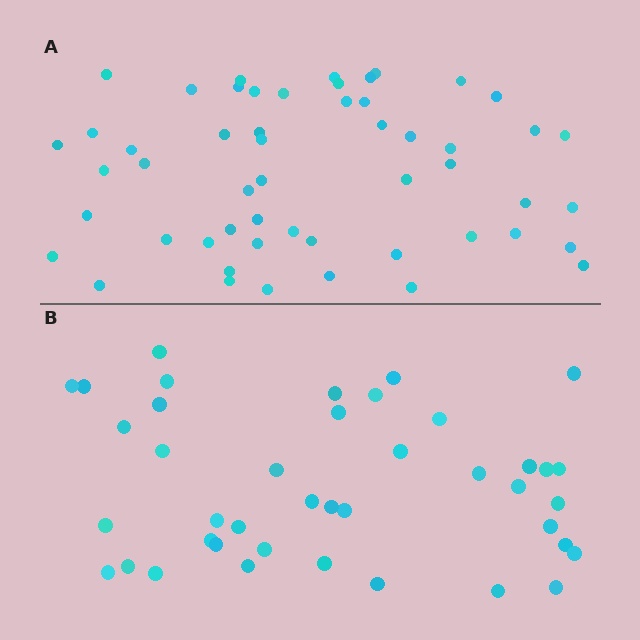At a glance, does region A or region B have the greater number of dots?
Region A (the top region) has more dots.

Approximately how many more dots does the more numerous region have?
Region A has roughly 12 or so more dots than region B.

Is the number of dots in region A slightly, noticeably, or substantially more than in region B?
Region A has noticeably more, but not dramatically so. The ratio is roughly 1.3 to 1.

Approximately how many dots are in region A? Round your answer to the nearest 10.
About 50 dots. (The exact count is 53, which rounds to 50.)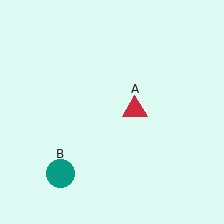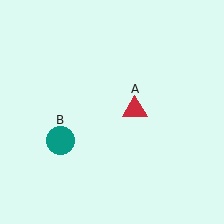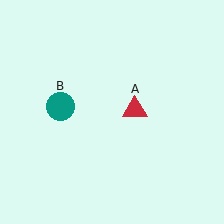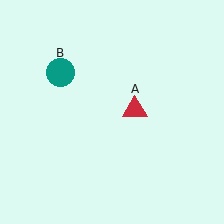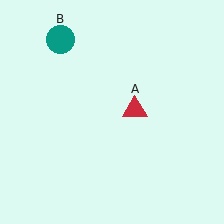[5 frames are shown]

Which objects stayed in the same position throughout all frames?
Red triangle (object A) remained stationary.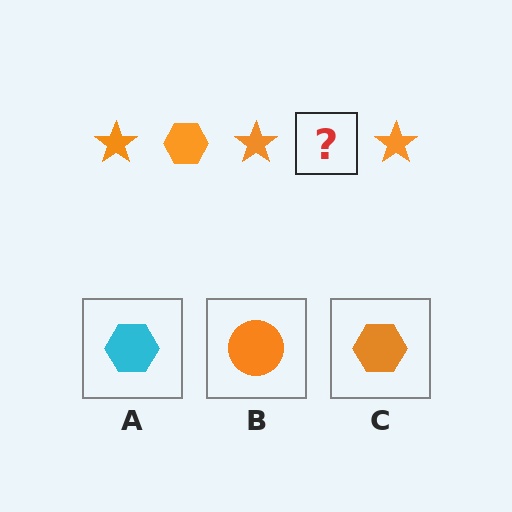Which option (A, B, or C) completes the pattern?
C.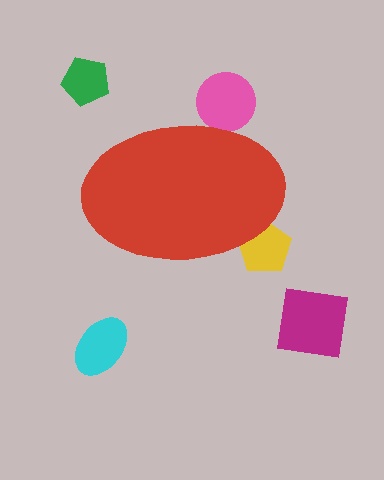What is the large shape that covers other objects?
A red ellipse.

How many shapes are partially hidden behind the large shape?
2 shapes are partially hidden.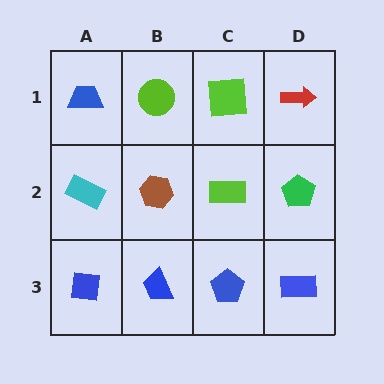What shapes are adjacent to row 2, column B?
A lime circle (row 1, column B), a blue trapezoid (row 3, column B), a cyan rectangle (row 2, column A), a lime rectangle (row 2, column C).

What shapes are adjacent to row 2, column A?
A blue trapezoid (row 1, column A), a blue square (row 3, column A), a brown hexagon (row 2, column B).